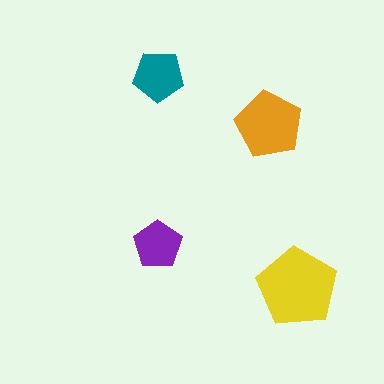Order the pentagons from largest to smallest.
the yellow one, the orange one, the teal one, the purple one.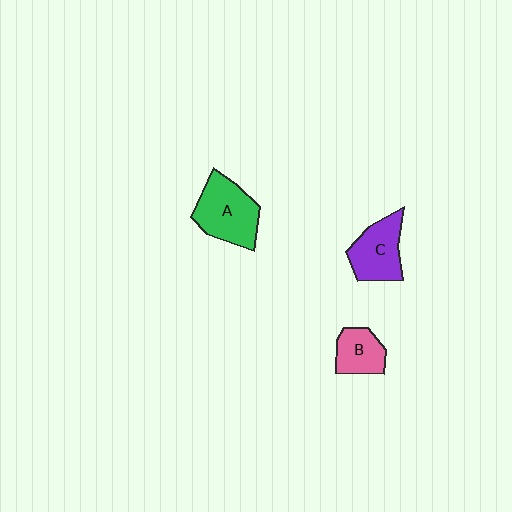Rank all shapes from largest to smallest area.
From largest to smallest: A (green), C (purple), B (pink).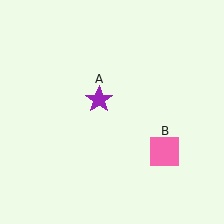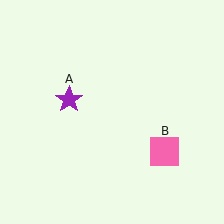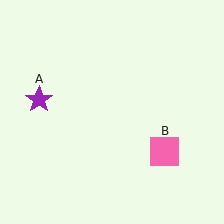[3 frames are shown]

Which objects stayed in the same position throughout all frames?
Pink square (object B) remained stationary.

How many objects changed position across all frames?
1 object changed position: purple star (object A).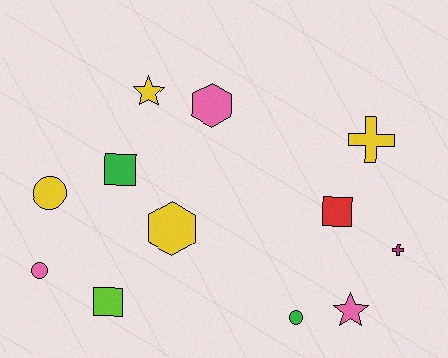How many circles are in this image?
There are 3 circles.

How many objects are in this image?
There are 12 objects.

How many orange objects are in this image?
There are no orange objects.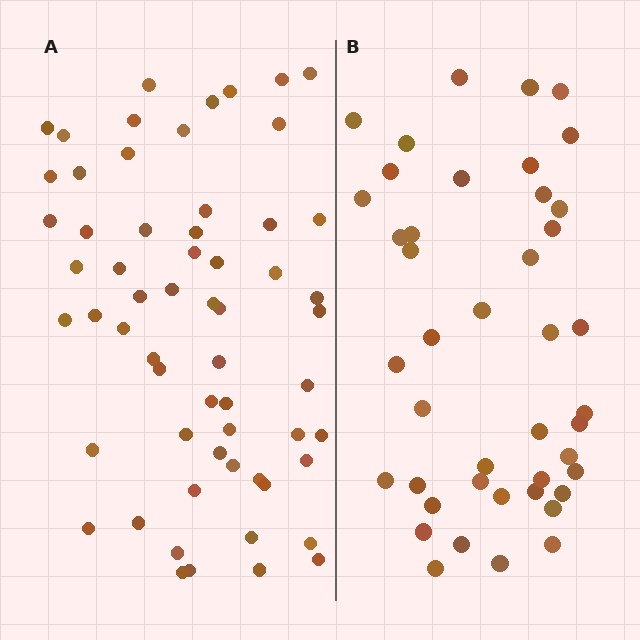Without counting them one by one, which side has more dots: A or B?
Region A (the left region) has more dots.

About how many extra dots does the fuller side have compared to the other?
Region A has approximately 15 more dots than region B.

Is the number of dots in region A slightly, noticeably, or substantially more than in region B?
Region A has noticeably more, but not dramatically so. The ratio is roughly 1.4 to 1.